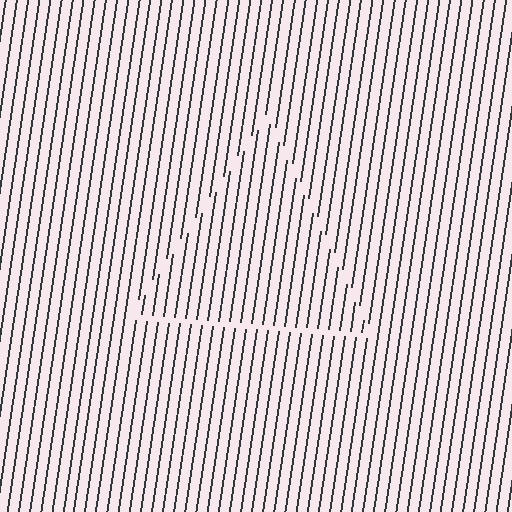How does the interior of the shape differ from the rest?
The interior of the shape contains the same grating, shifted by half a period — the contour is defined by the phase discontinuity where line-ends from the inner and outer gratings abut.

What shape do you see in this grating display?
An illusory triangle. The interior of the shape contains the same grating, shifted by half a period — the contour is defined by the phase discontinuity where line-ends from the inner and outer gratings abut.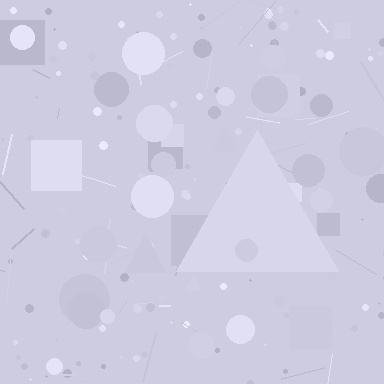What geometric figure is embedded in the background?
A triangle is embedded in the background.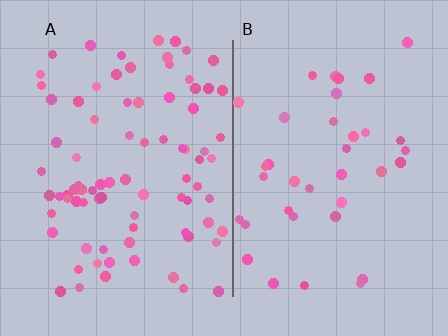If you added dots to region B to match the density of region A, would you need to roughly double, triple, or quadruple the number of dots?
Approximately double.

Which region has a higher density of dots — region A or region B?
A (the left).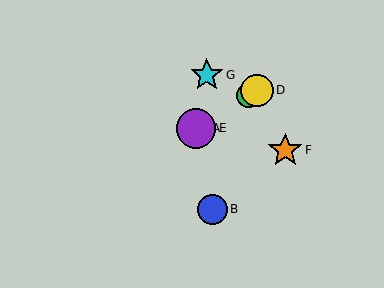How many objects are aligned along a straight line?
4 objects (A, C, D, E) are aligned along a straight line.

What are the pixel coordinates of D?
Object D is at (257, 90).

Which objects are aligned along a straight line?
Objects A, C, D, E are aligned along a straight line.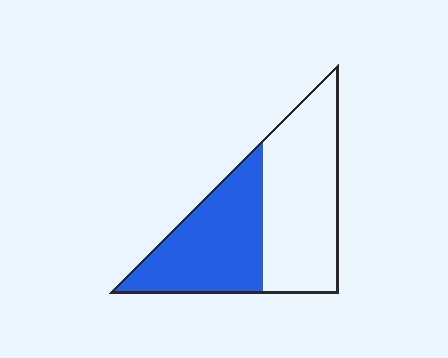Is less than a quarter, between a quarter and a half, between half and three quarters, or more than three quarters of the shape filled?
Between a quarter and a half.